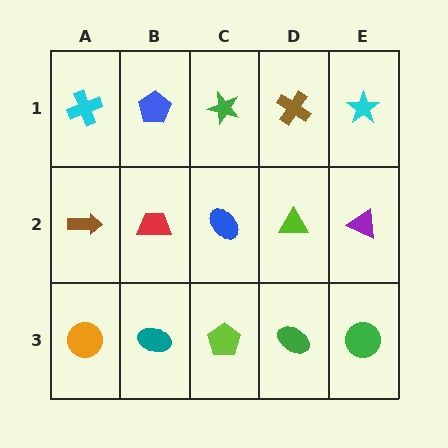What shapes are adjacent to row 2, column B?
A blue pentagon (row 1, column B), a teal ellipse (row 3, column B), a brown arrow (row 2, column A), a blue ellipse (row 2, column C).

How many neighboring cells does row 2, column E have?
3.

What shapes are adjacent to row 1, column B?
A red trapezoid (row 2, column B), a cyan cross (row 1, column A), a green star (row 1, column C).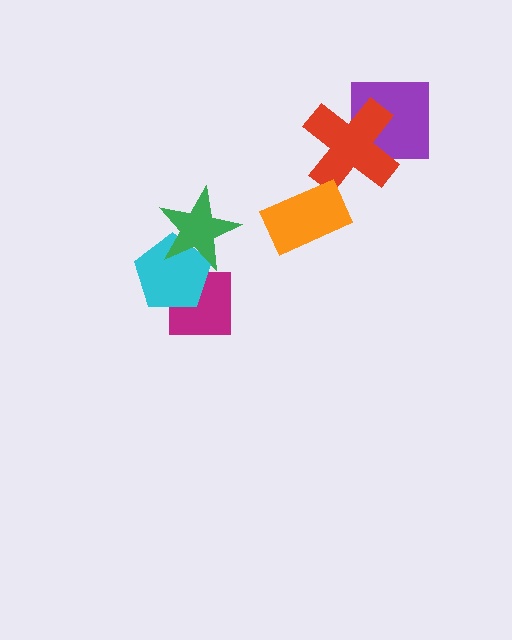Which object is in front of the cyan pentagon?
The green star is in front of the cyan pentagon.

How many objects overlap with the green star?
1 object overlaps with the green star.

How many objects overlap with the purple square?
1 object overlaps with the purple square.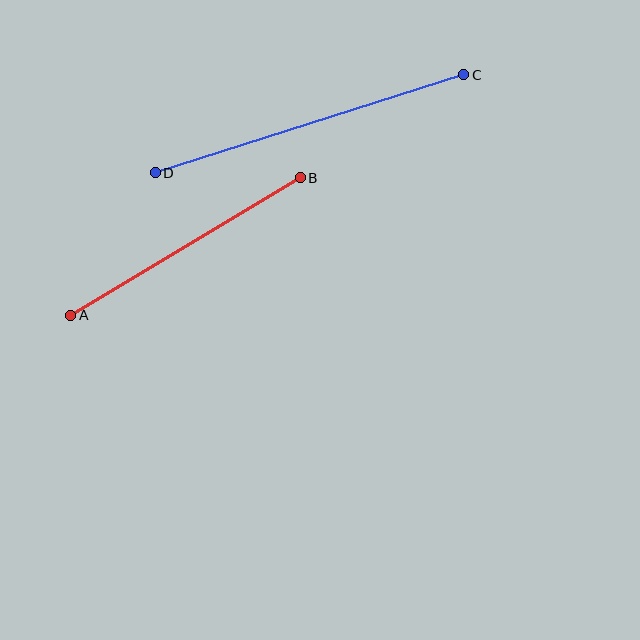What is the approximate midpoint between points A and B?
The midpoint is at approximately (186, 247) pixels.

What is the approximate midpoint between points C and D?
The midpoint is at approximately (309, 124) pixels.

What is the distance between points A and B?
The distance is approximately 268 pixels.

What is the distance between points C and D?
The distance is approximately 323 pixels.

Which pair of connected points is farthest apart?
Points C and D are farthest apart.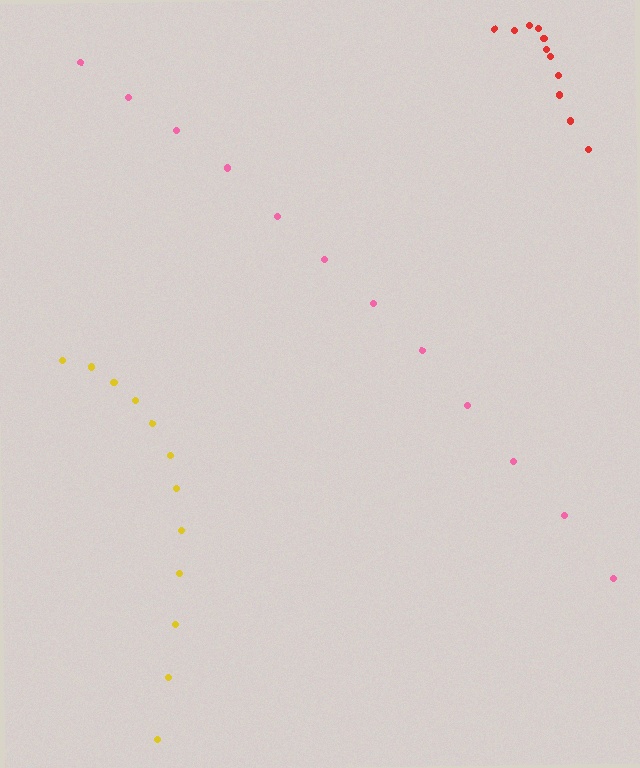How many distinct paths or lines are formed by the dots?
There are 3 distinct paths.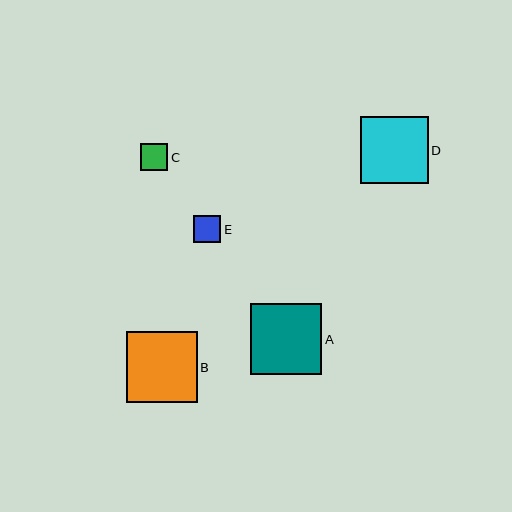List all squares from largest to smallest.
From largest to smallest: A, B, D, E, C.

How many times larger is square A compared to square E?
Square A is approximately 2.6 times the size of square E.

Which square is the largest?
Square A is the largest with a size of approximately 71 pixels.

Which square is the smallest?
Square C is the smallest with a size of approximately 27 pixels.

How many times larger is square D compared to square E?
Square D is approximately 2.5 times the size of square E.